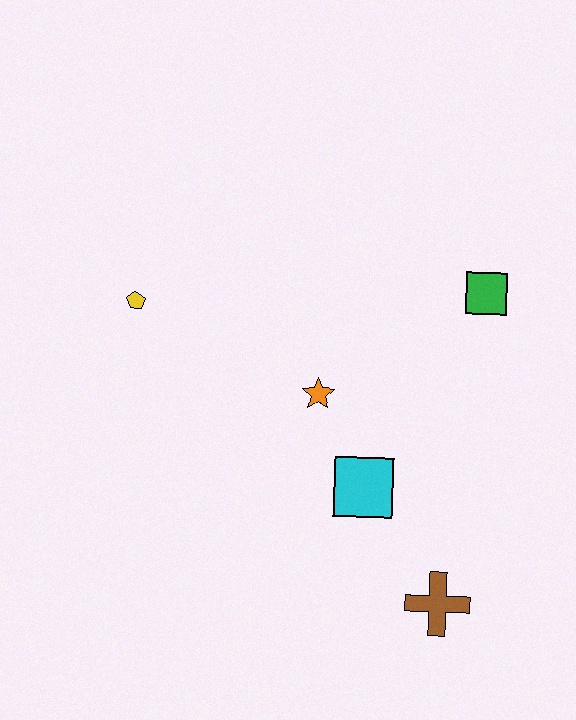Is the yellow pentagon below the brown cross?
No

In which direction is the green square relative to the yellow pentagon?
The green square is to the right of the yellow pentagon.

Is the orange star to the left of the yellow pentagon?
No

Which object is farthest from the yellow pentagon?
The brown cross is farthest from the yellow pentagon.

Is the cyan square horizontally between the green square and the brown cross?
No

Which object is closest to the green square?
The orange star is closest to the green square.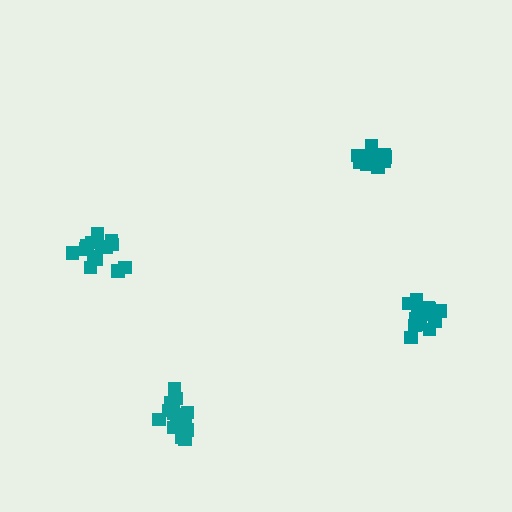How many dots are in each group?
Group 1: 14 dots, Group 2: 11 dots, Group 3: 16 dots, Group 4: 16 dots (57 total).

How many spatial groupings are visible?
There are 4 spatial groupings.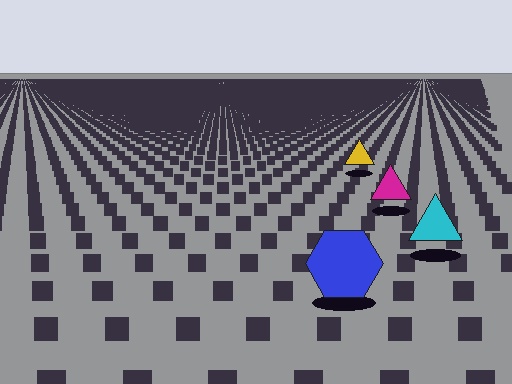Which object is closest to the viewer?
The blue hexagon is closest. The texture marks near it are larger and more spread out.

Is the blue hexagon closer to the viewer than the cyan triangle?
Yes. The blue hexagon is closer — you can tell from the texture gradient: the ground texture is coarser near it.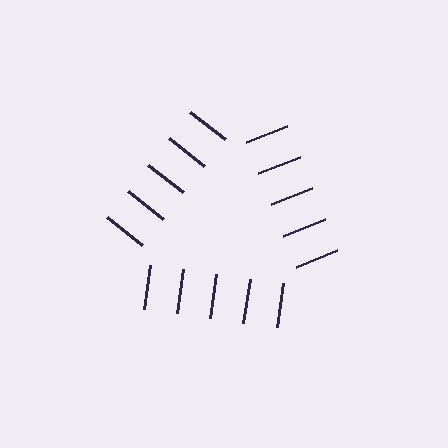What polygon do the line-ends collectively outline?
An illusory triangle — the line segments terminate on its edges but no continuous stroke is drawn.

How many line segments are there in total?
15 — 5 along each of the 3 edges.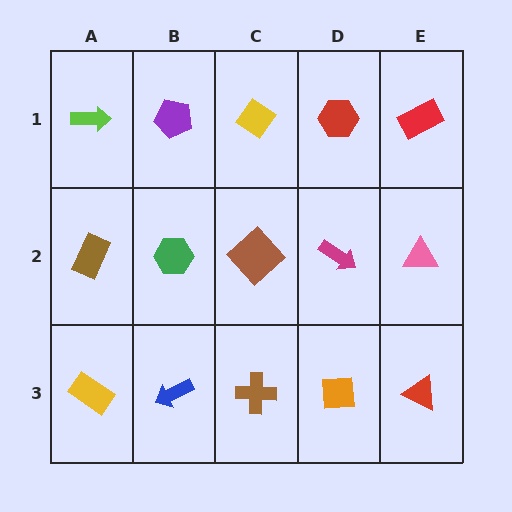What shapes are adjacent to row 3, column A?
A brown rectangle (row 2, column A), a blue arrow (row 3, column B).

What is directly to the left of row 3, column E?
An orange square.